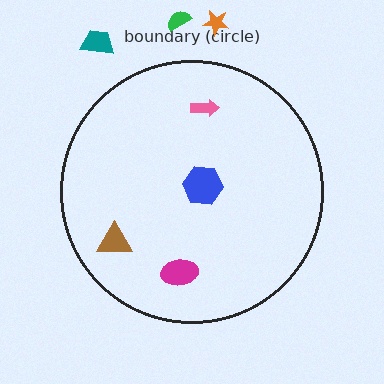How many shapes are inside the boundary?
4 inside, 3 outside.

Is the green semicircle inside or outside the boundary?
Outside.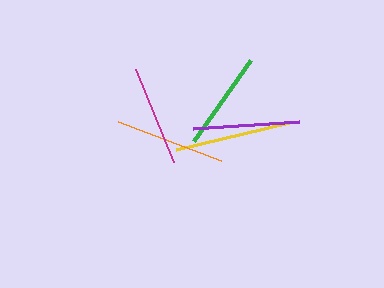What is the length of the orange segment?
The orange segment is approximately 111 pixels long.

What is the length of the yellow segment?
The yellow segment is approximately 116 pixels long.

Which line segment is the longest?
The yellow line is the longest at approximately 116 pixels.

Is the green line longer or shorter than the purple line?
The purple line is longer than the green line.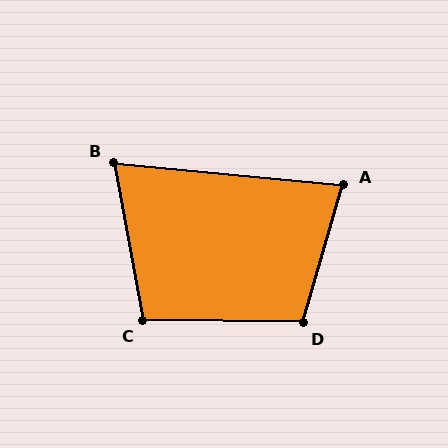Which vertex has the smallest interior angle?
B, at approximately 74 degrees.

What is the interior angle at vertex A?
Approximately 79 degrees (acute).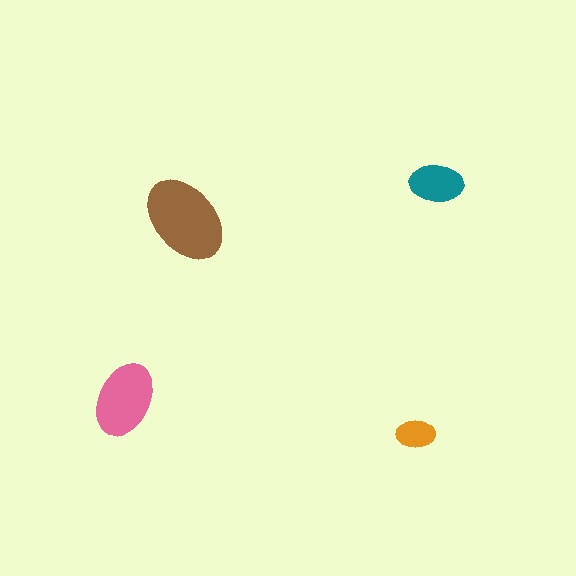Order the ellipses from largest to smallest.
the brown one, the pink one, the teal one, the orange one.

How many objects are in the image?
There are 4 objects in the image.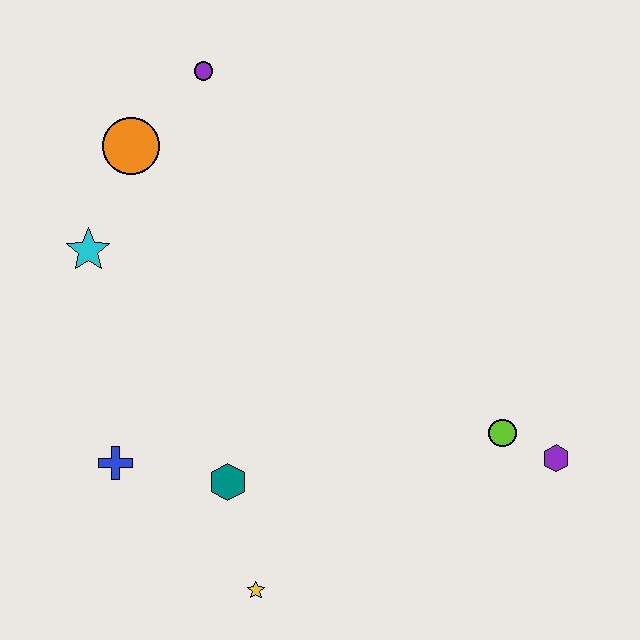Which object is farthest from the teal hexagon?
The purple circle is farthest from the teal hexagon.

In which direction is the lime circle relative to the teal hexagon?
The lime circle is to the right of the teal hexagon.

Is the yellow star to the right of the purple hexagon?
No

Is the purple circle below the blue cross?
No